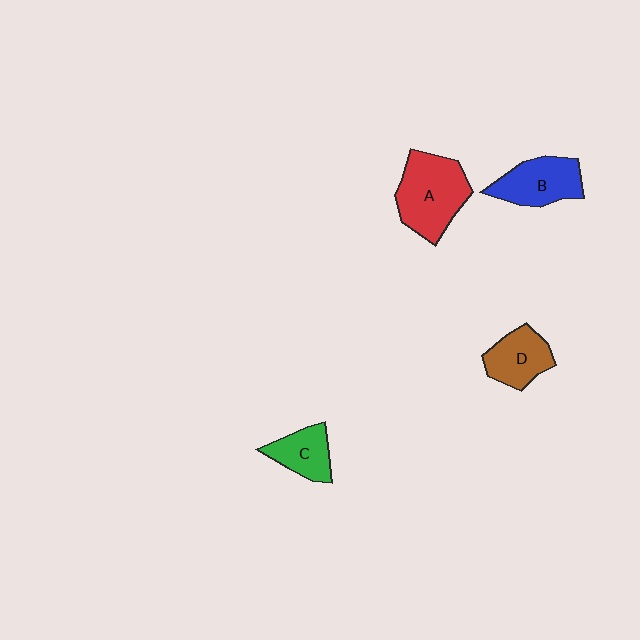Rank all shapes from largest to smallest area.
From largest to smallest: A (red), B (blue), D (brown), C (green).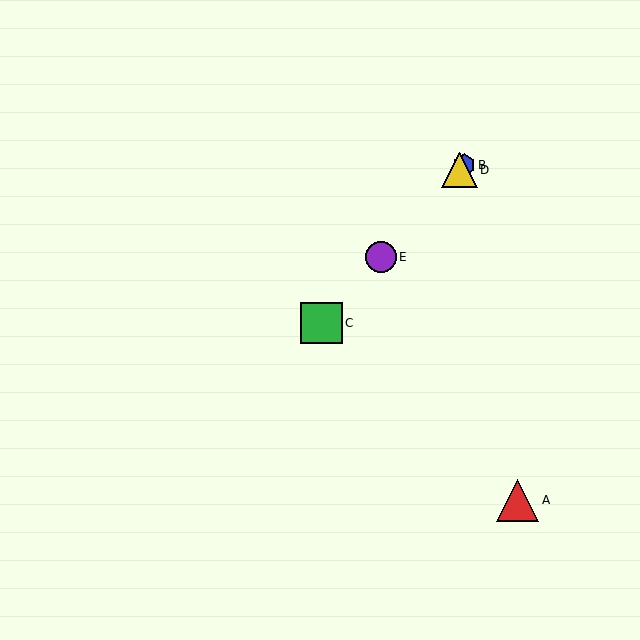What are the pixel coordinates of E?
Object E is at (381, 257).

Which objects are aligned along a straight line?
Objects B, C, D, E are aligned along a straight line.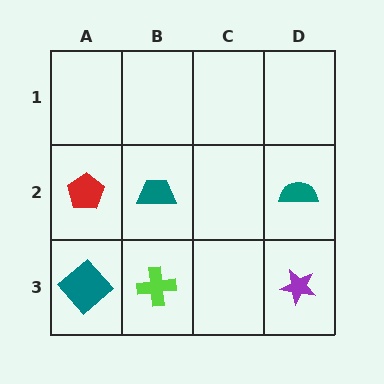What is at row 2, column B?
A teal trapezoid.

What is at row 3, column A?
A teal diamond.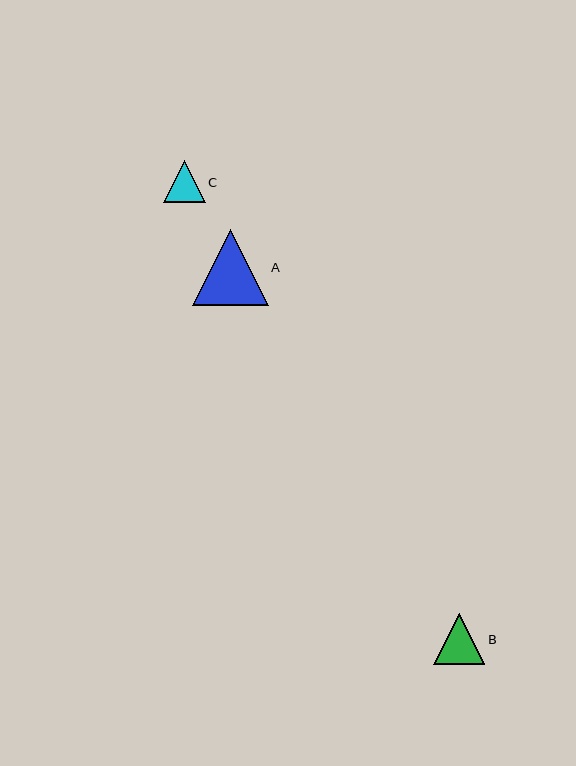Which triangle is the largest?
Triangle A is the largest with a size of approximately 76 pixels.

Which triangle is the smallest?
Triangle C is the smallest with a size of approximately 42 pixels.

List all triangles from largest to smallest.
From largest to smallest: A, B, C.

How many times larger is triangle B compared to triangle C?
Triangle B is approximately 1.2 times the size of triangle C.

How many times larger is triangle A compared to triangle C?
Triangle A is approximately 1.8 times the size of triangle C.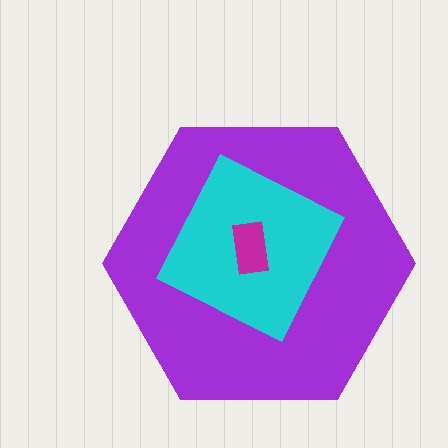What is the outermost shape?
The purple hexagon.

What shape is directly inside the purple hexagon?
The cyan diamond.